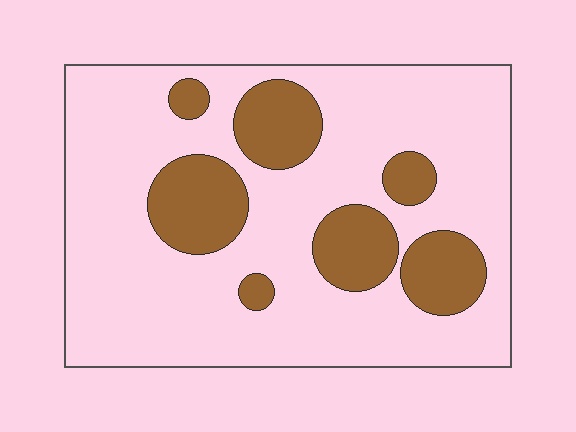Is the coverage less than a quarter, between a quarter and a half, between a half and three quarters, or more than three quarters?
Less than a quarter.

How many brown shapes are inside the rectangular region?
7.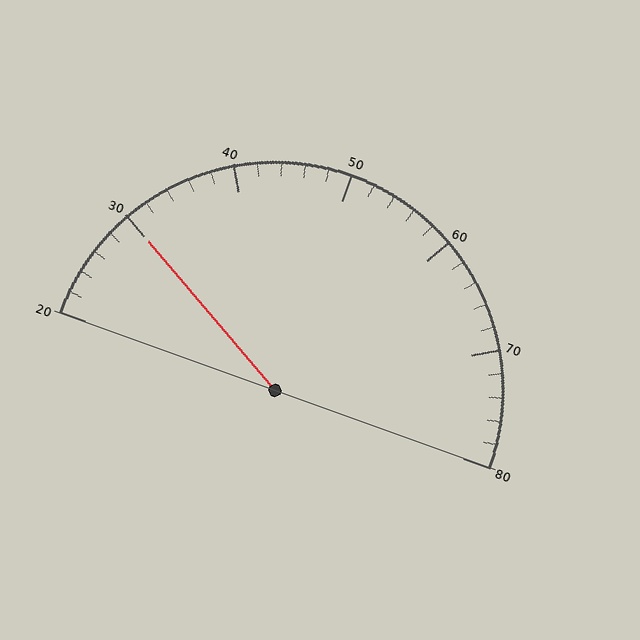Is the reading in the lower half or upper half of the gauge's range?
The reading is in the lower half of the range (20 to 80).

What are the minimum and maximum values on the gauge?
The gauge ranges from 20 to 80.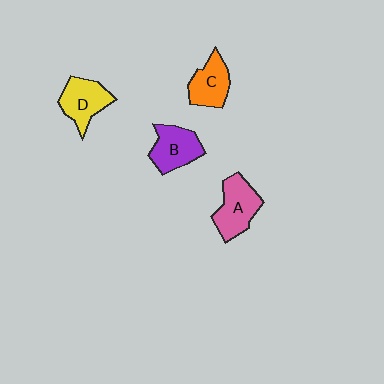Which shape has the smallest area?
Shape C (orange).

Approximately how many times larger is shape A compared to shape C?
Approximately 1.2 times.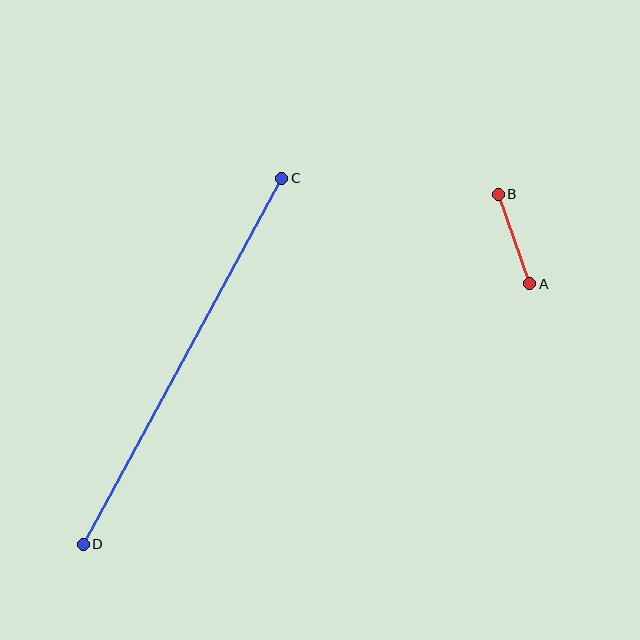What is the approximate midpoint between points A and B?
The midpoint is at approximately (514, 239) pixels.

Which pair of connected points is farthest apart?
Points C and D are farthest apart.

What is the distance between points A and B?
The distance is approximately 95 pixels.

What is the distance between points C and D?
The distance is approximately 417 pixels.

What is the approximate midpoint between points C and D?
The midpoint is at approximately (183, 361) pixels.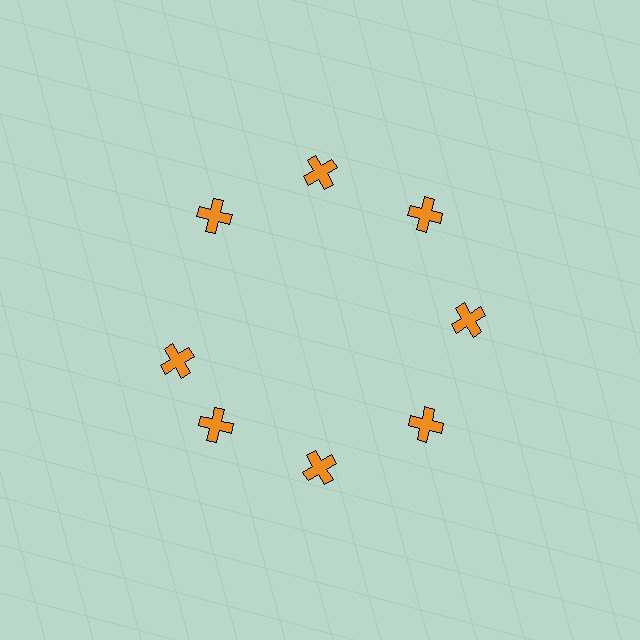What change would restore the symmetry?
The symmetry would be restored by rotating it back into even spacing with its neighbors so that all 8 crosses sit at equal angles and equal distance from the center.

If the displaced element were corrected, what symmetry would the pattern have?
It would have 8-fold rotational symmetry — the pattern would map onto itself every 45 degrees.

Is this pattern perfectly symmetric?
No. The 8 orange crosses are arranged in a ring, but one element near the 9 o'clock position is rotated out of alignment along the ring, breaking the 8-fold rotational symmetry.